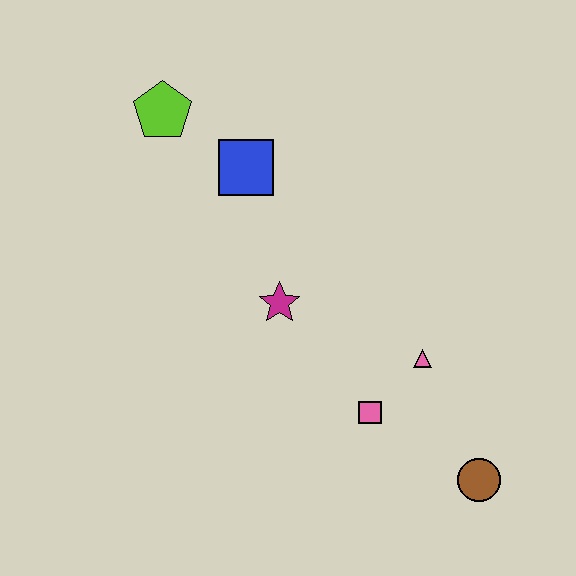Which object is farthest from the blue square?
The brown circle is farthest from the blue square.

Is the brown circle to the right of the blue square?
Yes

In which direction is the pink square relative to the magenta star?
The pink square is below the magenta star.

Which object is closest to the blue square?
The lime pentagon is closest to the blue square.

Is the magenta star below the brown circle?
No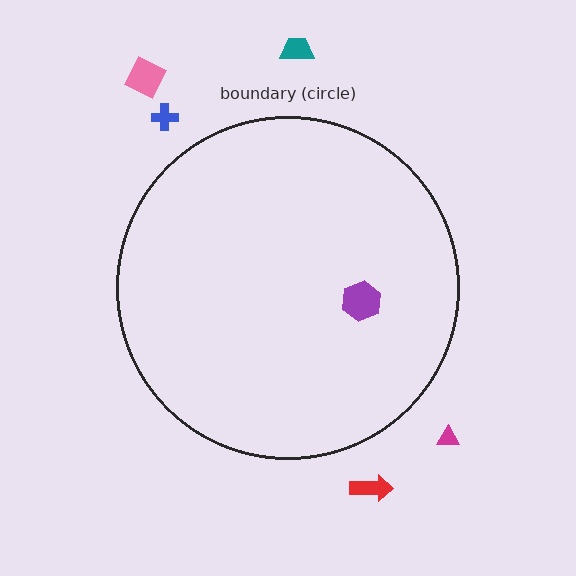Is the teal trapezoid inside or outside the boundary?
Outside.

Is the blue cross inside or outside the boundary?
Outside.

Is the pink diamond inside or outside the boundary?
Outside.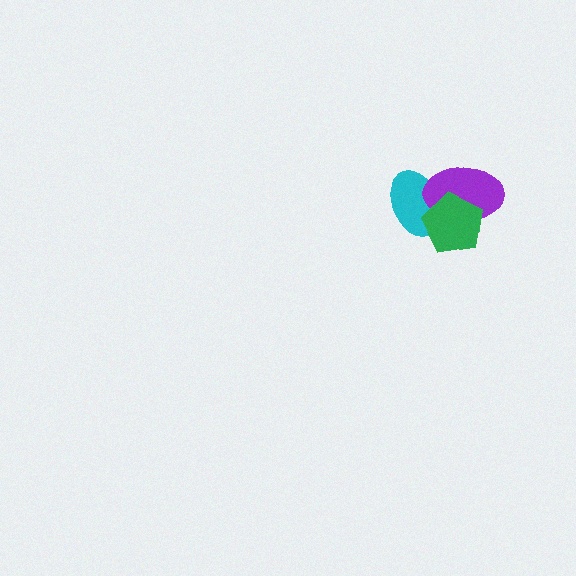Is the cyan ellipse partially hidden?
Yes, it is partially covered by another shape.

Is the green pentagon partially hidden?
No, no other shape covers it.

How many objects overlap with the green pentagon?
2 objects overlap with the green pentagon.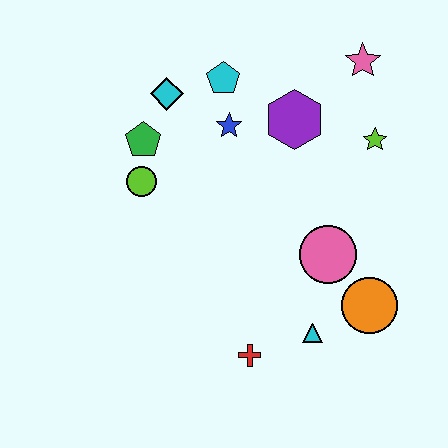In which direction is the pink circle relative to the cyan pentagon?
The pink circle is below the cyan pentagon.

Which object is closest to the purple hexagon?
The blue star is closest to the purple hexagon.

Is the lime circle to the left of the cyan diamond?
Yes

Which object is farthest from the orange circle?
The cyan diamond is farthest from the orange circle.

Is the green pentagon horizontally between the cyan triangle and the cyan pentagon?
No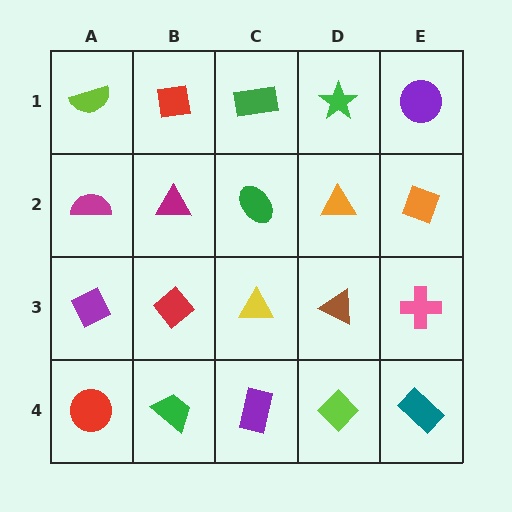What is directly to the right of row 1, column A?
A red square.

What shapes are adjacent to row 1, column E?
An orange diamond (row 2, column E), a green star (row 1, column D).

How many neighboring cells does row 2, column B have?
4.